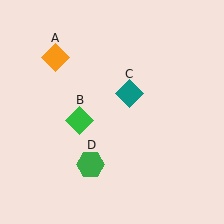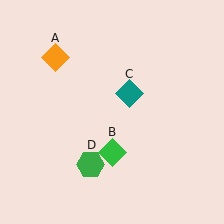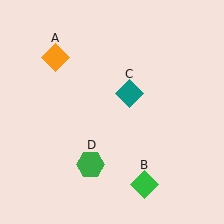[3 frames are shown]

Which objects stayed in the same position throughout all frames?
Orange diamond (object A) and teal diamond (object C) and green hexagon (object D) remained stationary.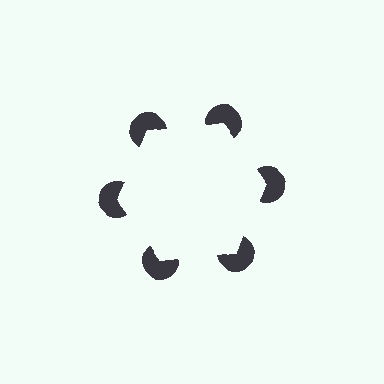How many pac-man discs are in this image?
There are 6 — one at each vertex of the illusory hexagon.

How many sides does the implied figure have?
6 sides.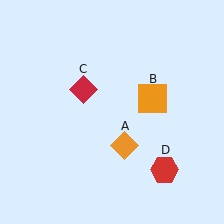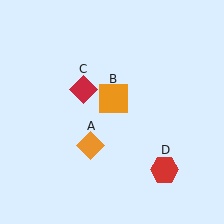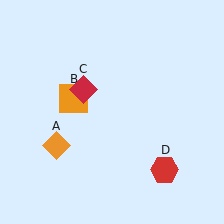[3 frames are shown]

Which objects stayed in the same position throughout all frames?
Red diamond (object C) and red hexagon (object D) remained stationary.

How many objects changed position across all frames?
2 objects changed position: orange diamond (object A), orange square (object B).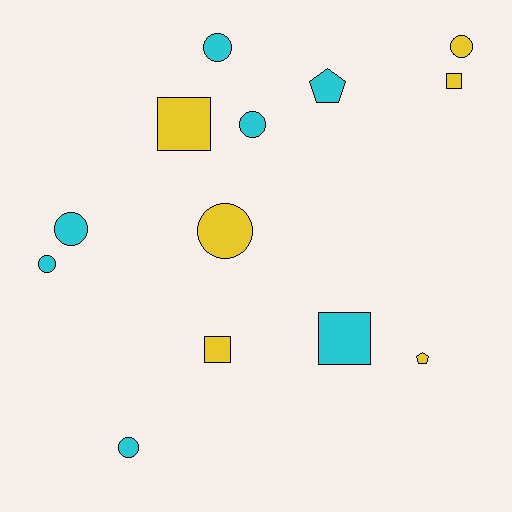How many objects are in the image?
There are 13 objects.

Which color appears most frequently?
Cyan, with 7 objects.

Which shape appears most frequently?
Circle, with 7 objects.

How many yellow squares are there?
There are 3 yellow squares.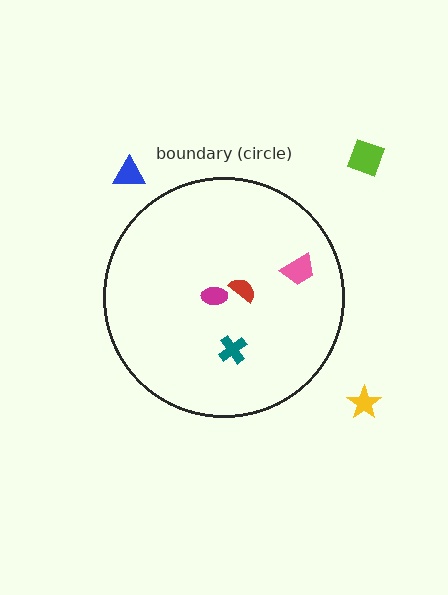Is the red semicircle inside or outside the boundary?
Inside.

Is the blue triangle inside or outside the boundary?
Outside.